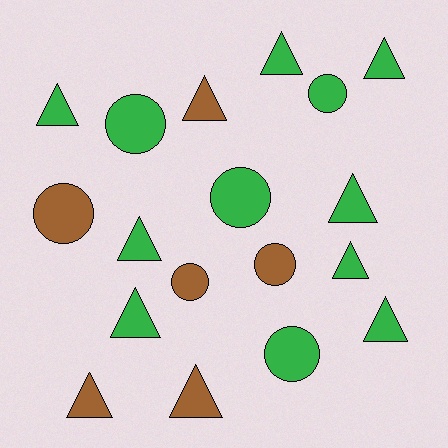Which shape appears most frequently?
Triangle, with 11 objects.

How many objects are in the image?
There are 18 objects.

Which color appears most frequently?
Green, with 12 objects.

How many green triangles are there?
There are 8 green triangles.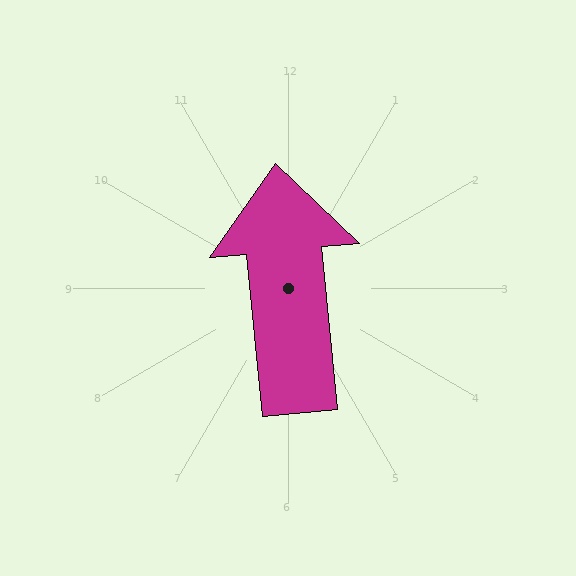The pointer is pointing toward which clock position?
Roughly 12 o'clock.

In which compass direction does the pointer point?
North.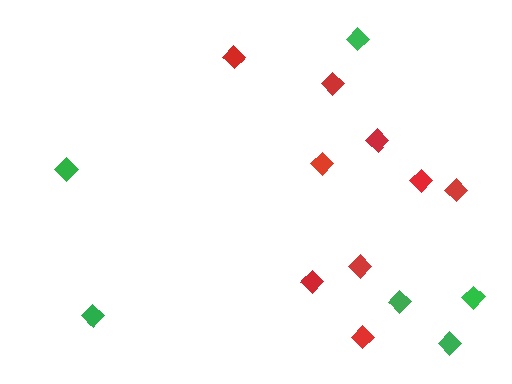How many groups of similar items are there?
There are 2 groups: one group of green diamonds (6) and one group of red diamonds (9).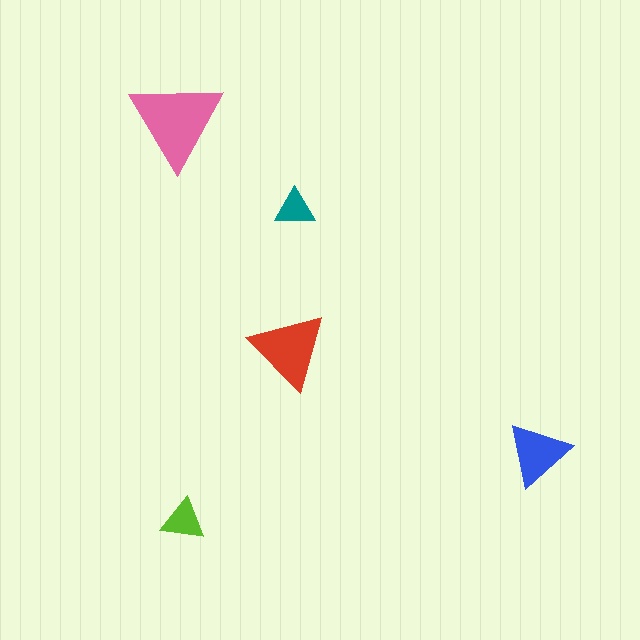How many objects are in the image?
There are 5 objects in the image.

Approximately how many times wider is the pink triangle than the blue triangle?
About 1.5 times wider.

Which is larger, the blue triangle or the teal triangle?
The blue one.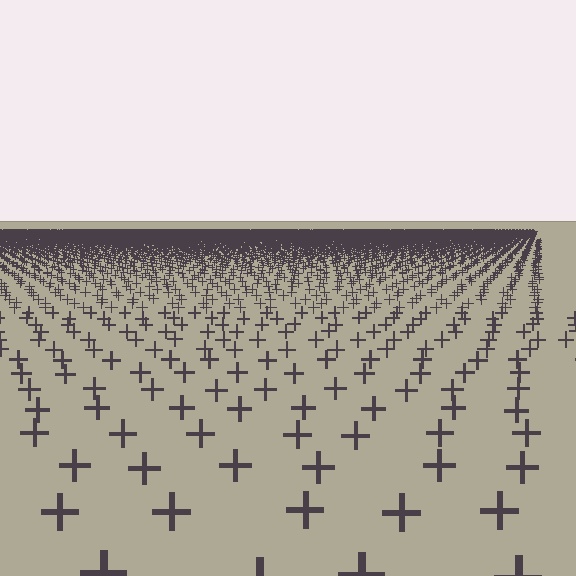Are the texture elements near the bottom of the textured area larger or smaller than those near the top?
Larger. Near the bottom, elements are closer to the viewer and appear at a bigger on-screen size.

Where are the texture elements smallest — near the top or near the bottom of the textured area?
Near the top.